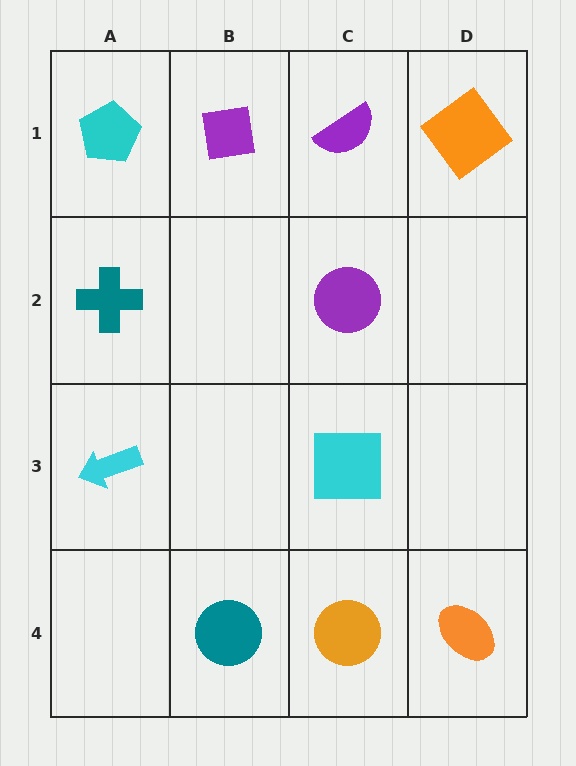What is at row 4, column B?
A teal circle.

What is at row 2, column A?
A teal cross.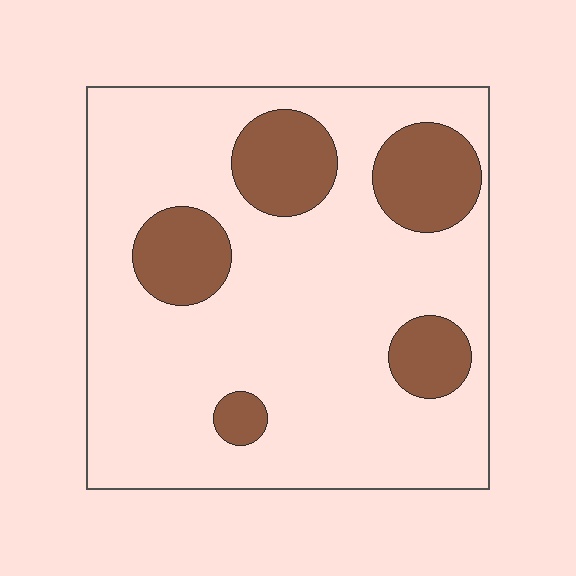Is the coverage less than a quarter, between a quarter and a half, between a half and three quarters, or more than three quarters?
Less than a quarter.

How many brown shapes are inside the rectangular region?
5.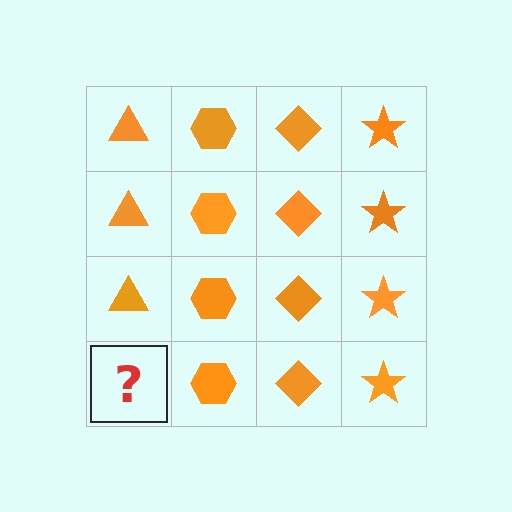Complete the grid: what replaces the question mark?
The question mark should be replaced with an orange triangle.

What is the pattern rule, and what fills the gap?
The rule is that each column has a consistent shape. The gap should be filled with an orange triangle.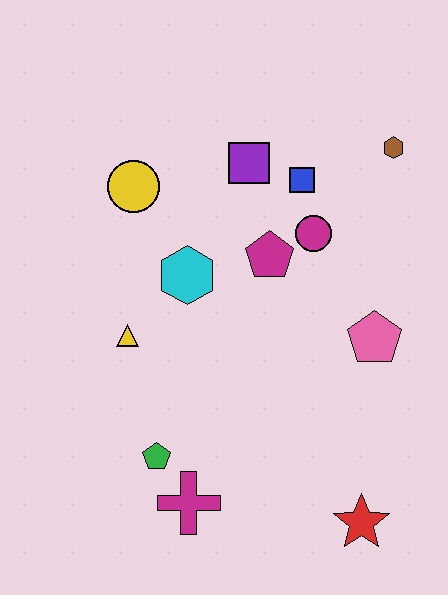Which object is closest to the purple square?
The blue square is closest to the purple square.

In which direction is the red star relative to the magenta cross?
The red star is to the right of the magenta cross.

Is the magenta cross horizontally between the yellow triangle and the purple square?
Yes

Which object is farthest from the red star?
The yellow circle is farthest from the red star.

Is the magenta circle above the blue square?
No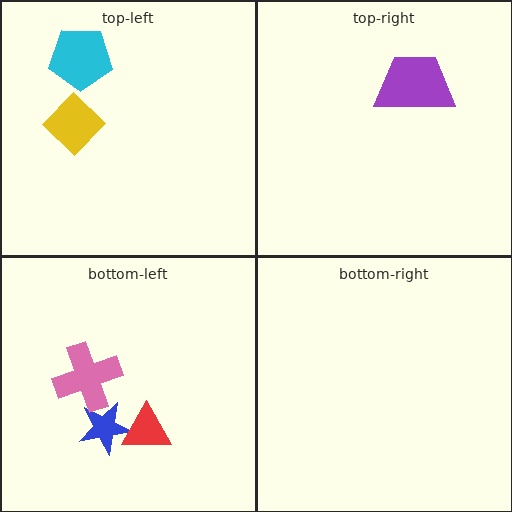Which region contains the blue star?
The bottom-left region.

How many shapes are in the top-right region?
1.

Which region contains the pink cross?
The bottom-left region.